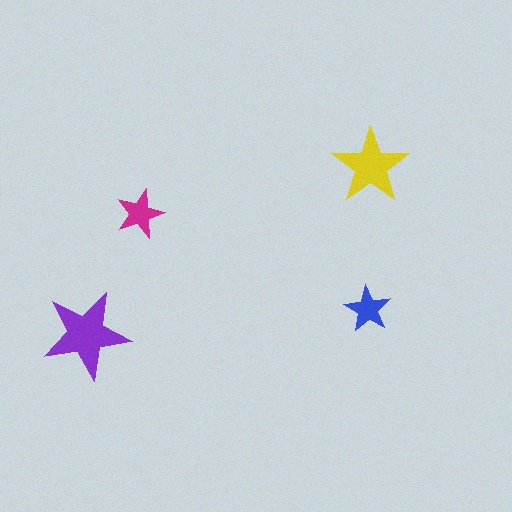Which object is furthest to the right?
The yellow star is rightmost.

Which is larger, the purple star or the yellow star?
The purple one.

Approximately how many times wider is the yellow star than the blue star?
About 1.5 times wider.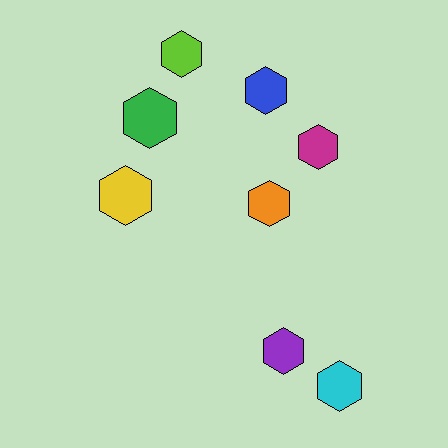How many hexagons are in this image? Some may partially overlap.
There are 8 hexagons.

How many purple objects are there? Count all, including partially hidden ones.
There is 1 purple object.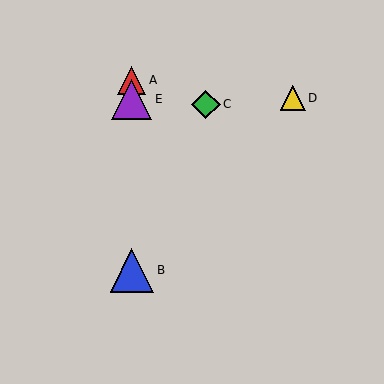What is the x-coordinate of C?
Object C is at x≈206.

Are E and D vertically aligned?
No, E is at x≈132 and D is at x≈293.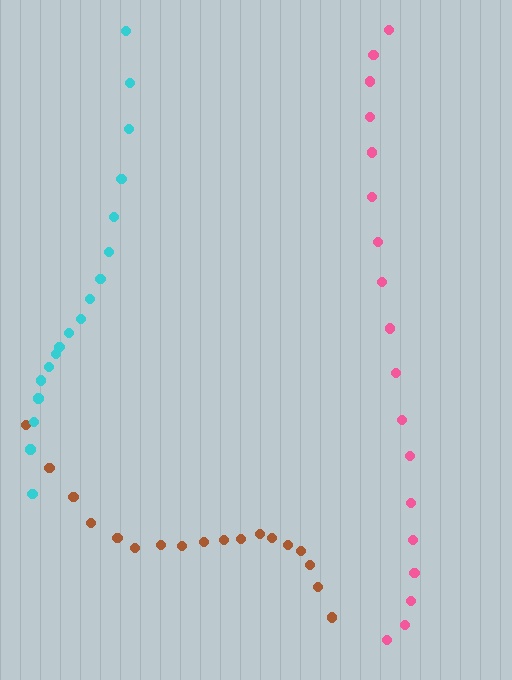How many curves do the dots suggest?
There are 3 distinct paths.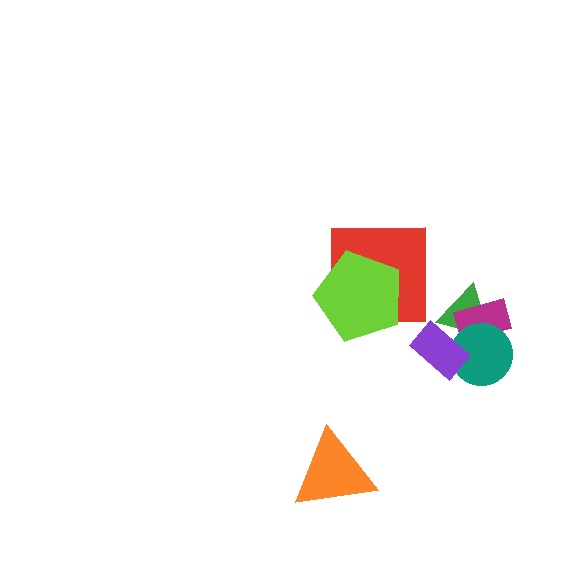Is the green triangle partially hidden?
Yes, it is partially covered by another shape.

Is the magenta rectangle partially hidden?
Yes, it is partially covered by another shape.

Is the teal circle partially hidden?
Yes, it is partially covered by another shape.